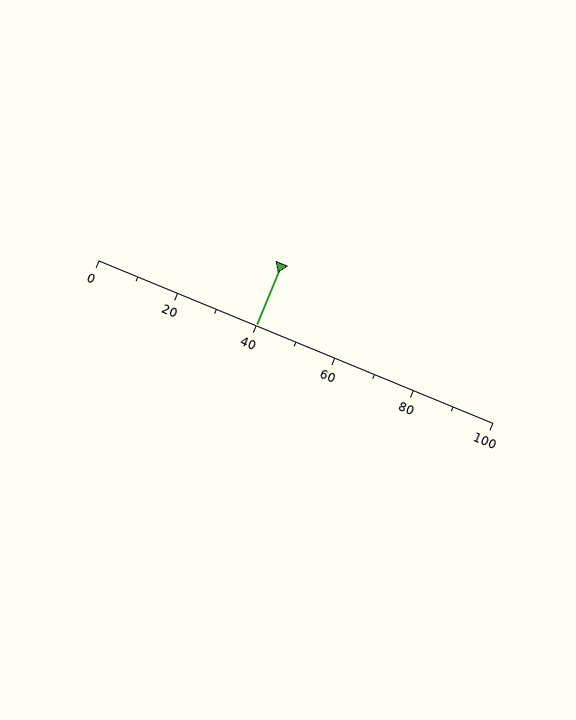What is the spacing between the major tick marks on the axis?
The major ticks are spaced 20 apart.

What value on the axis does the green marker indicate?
The marker indicates approximately 40.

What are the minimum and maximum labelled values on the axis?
The axis runs from 0 to 100.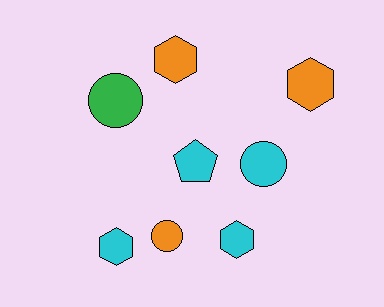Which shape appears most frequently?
Hexagon, with 4 objects.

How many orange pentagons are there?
There are no orange pentagons.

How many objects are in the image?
There are 8 objects.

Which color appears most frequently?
Cyan, with 4 objects.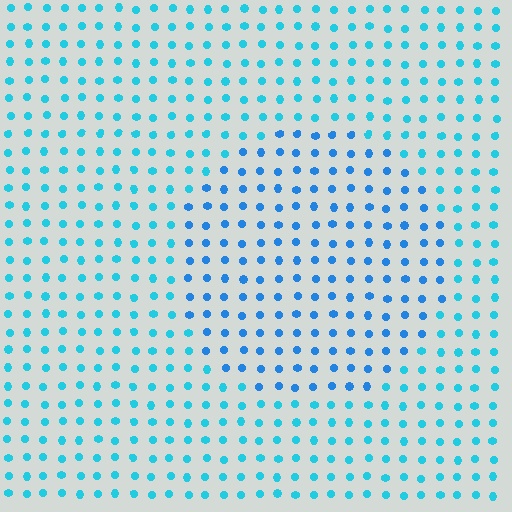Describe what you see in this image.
The image is filled with small cyan elements in a uniform arrangement. A circle-shaped region is visible where the elements are tinted to a slightly different hue, forming a subtle color boundary.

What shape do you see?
I see a circle.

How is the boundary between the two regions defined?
The boundary is defined purely by a slight shift in hue (about 23 degrees). Spacing, size, and orientation are identical on both sides.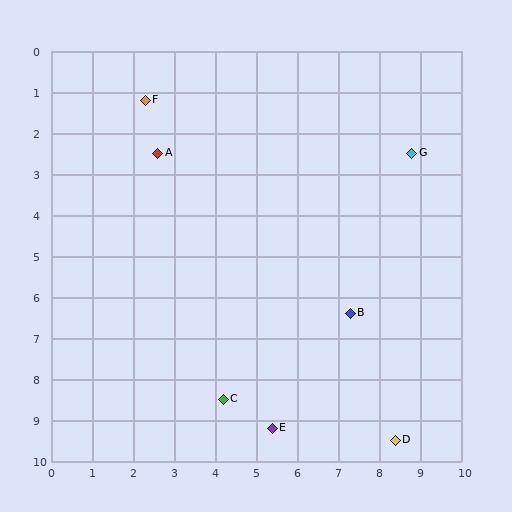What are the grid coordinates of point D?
Point D is at approximately (8.4, 9.5).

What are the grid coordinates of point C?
Point C is at approximately (4.2, 8.5).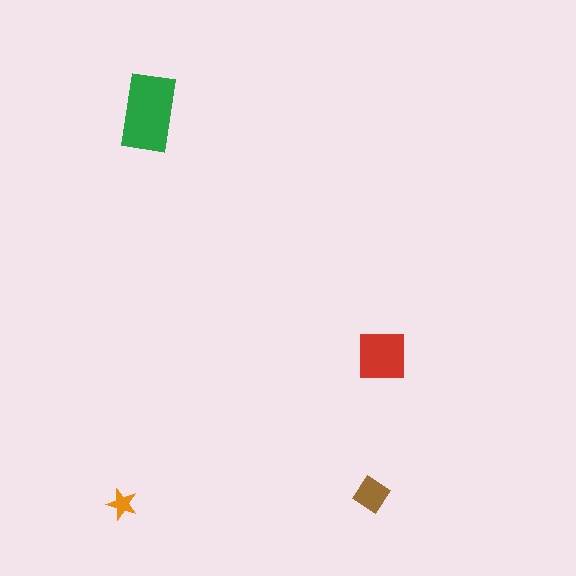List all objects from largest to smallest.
The green rectangle, the red square, the brown diamond, the orange star.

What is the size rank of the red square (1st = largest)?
2nd.